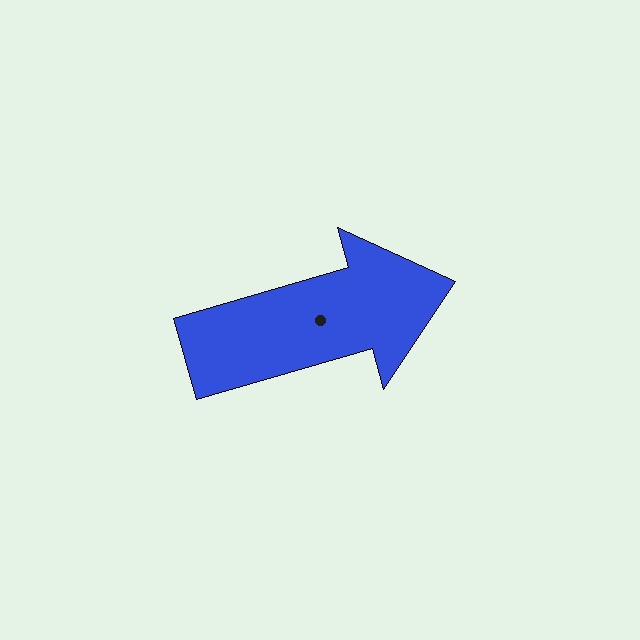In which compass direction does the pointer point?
East.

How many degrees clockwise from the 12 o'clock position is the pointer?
Approximately 74 degrees.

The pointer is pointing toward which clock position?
Roughly 2 o'clock.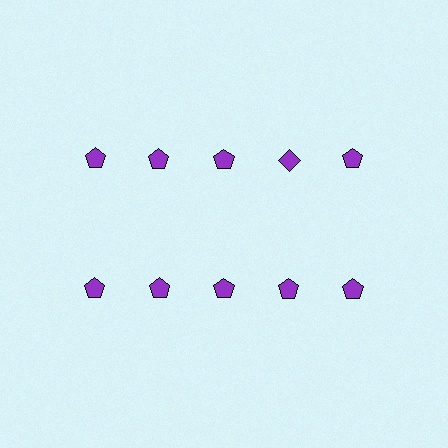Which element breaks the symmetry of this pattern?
The purple diamond in the top row, second from right column breaks the symmetry. All other shapes are purple pentagons.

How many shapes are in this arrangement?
There are 10 shapes arranged in a grid pattern.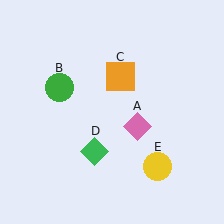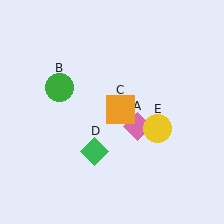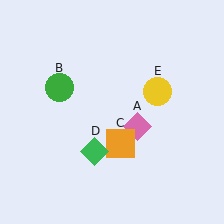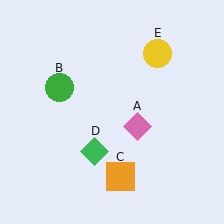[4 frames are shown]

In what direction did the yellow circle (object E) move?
The yellow circle (object E) moved up.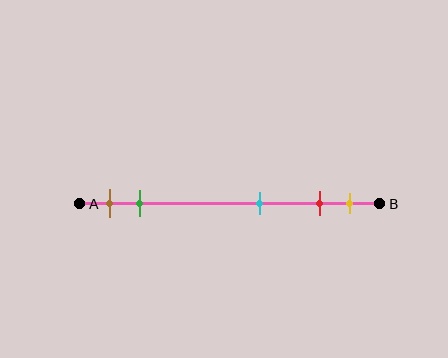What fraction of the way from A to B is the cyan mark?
The cyan mark is approximately 60% (0.6) of the way from A to B.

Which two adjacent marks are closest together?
The red and yellow marks are the closest adjacent pair.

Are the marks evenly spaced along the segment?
No, the marks are not evenly spaced.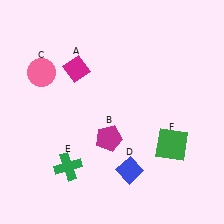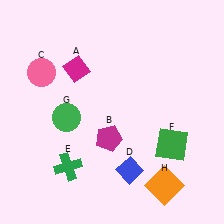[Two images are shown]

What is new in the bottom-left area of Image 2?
A green circle (G) was added in the bottom-left area of Image 2.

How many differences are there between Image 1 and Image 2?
There are 2 differences between the two images.